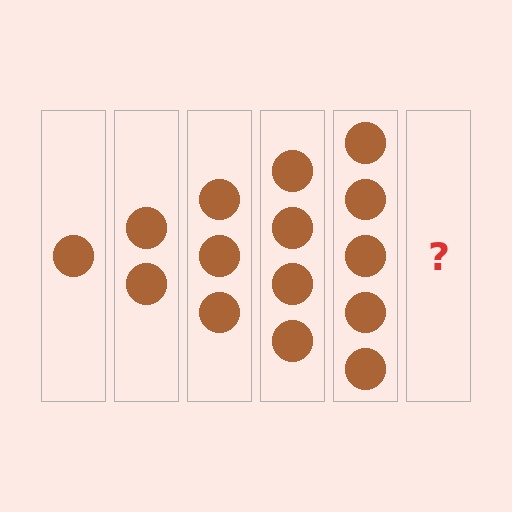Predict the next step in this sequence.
The next step is 6 circles.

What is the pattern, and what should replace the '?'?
The pattern is that each step adds one more circle. The '?' should be 6 circles.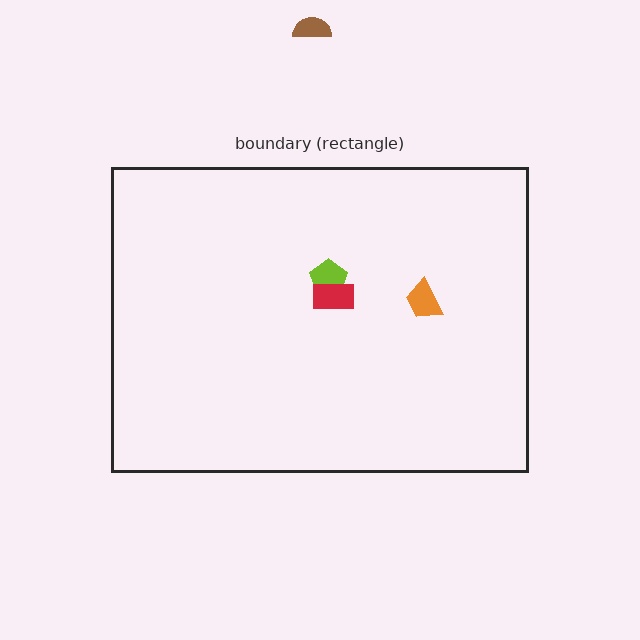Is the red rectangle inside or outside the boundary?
Inside.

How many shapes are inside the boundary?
3 inside, 1 outside.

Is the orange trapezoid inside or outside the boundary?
Inside.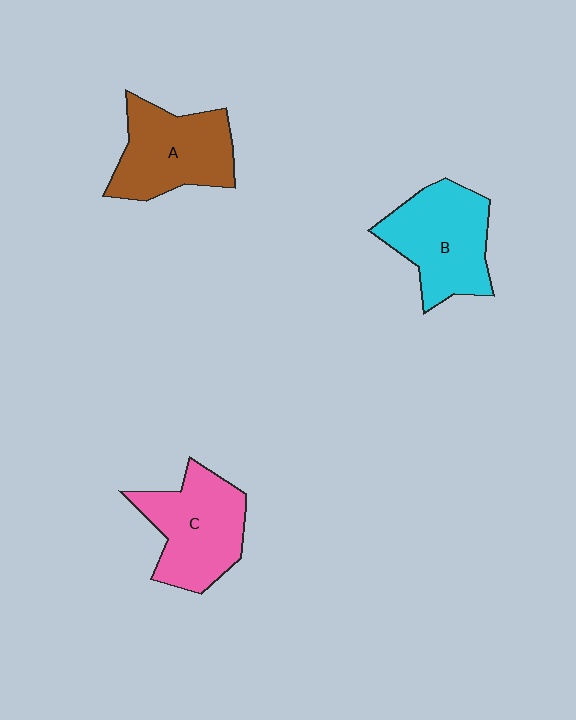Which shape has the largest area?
Shape B (cyan).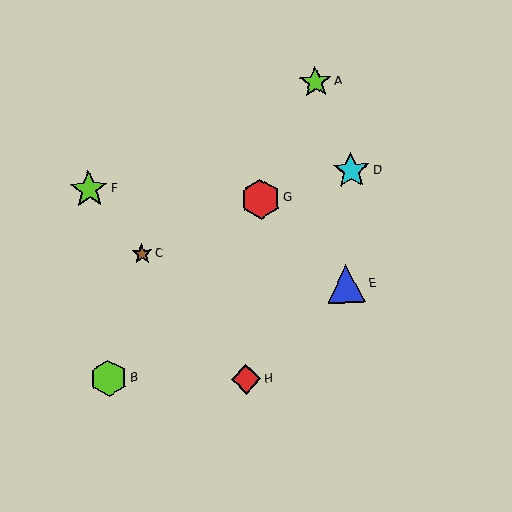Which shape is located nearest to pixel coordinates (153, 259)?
The brown star (labeled C) at (142, 254) is nearest to that location.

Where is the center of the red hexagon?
The center of the red hexagon is at (260, 199).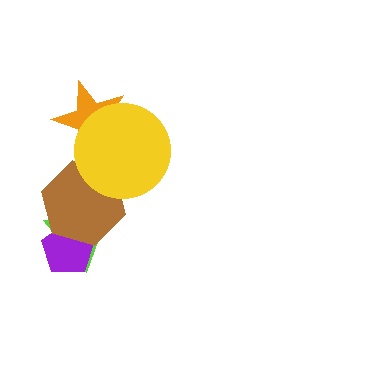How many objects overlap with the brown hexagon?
3 objects overlap with the brown hexagon.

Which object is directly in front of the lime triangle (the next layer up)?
The purple pentagon is directly in front of the lime triangle.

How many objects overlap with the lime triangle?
2 objects overlap with the lime triangle.